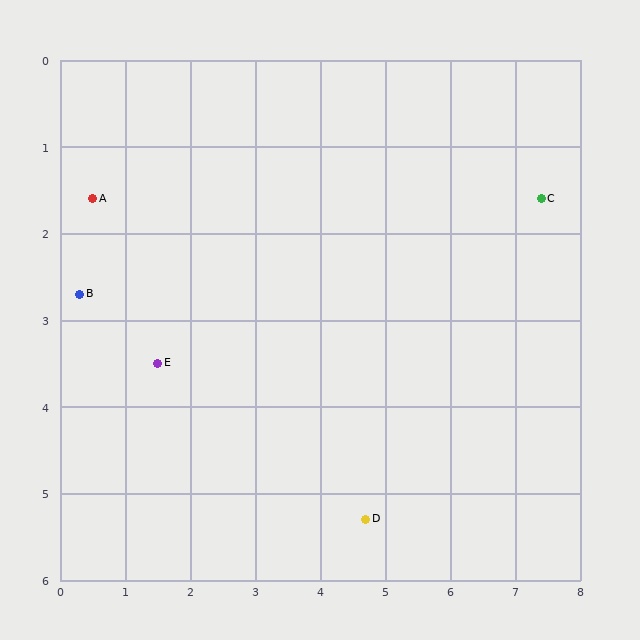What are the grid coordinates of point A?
Point A is at approximately (0.5, 1.6).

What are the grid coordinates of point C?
Point C is at approximately (7.4, 1.6).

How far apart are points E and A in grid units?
Points E and A are about 2.1 grid units apart.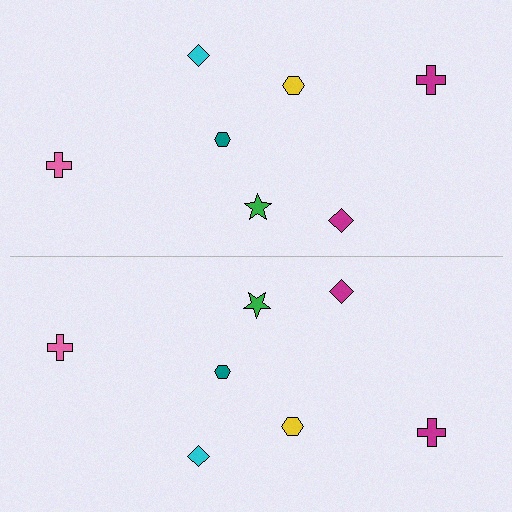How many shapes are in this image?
There are 14 shapes in this image.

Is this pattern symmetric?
Yes, this pattern has bilateral (reflection) symmetry.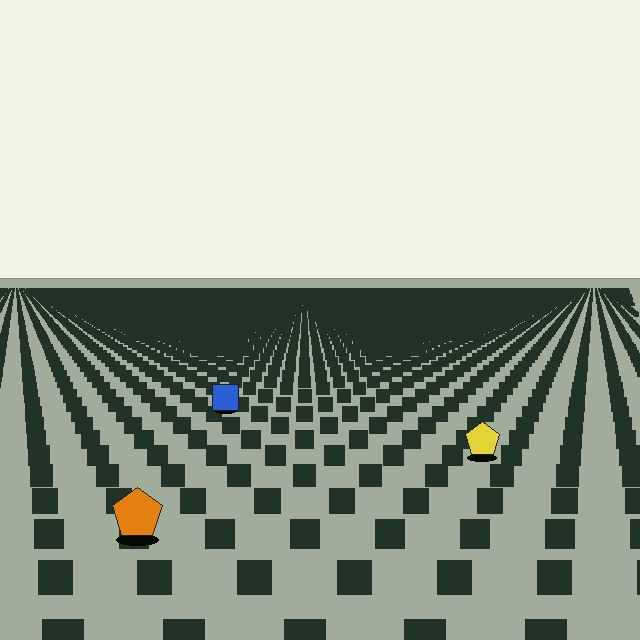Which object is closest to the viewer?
The orange pentagon is closest. The texture marks near it are larger and more spread out.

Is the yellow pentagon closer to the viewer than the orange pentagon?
No. The orange pentagon is closer — you can tell from the texture gradient: the ground texture is coarser near it.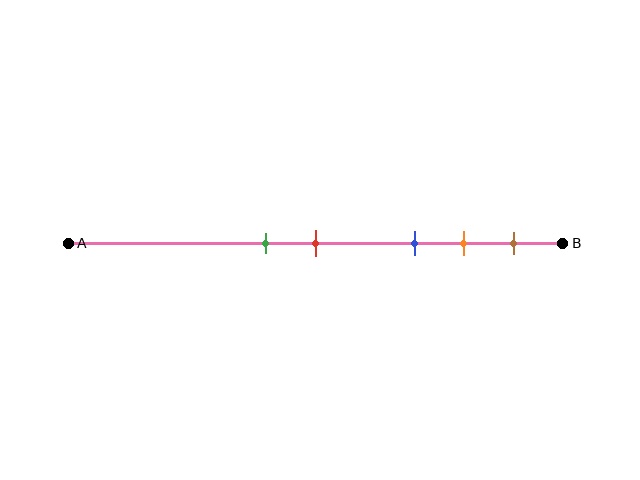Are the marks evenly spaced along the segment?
No, the marks are not evenly spaced.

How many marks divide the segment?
There are 5 marks dividing the segment.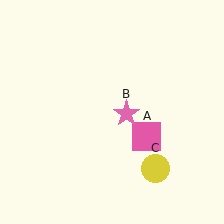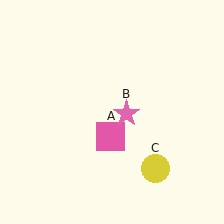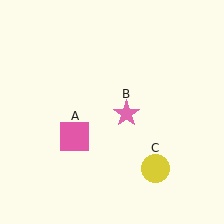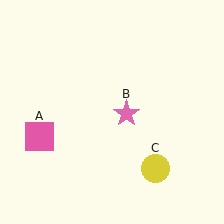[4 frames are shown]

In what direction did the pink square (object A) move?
The pink square (object A) moved left.